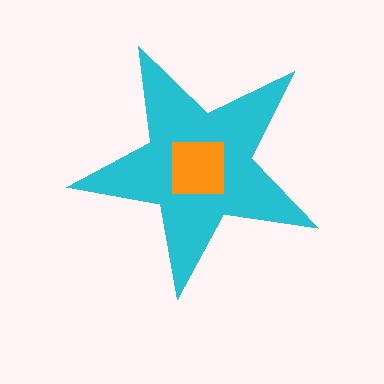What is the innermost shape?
The orange square.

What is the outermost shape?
The cyan star.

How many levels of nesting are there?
2.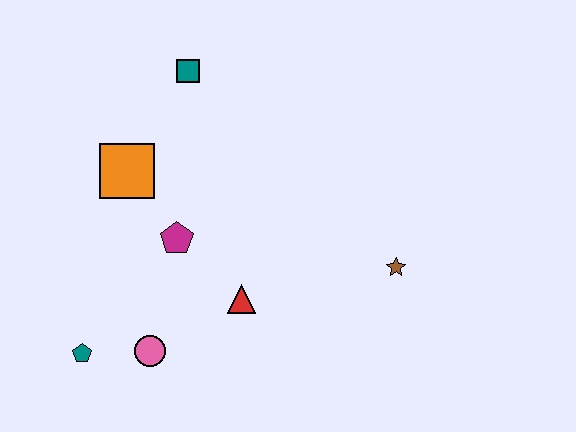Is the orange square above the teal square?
No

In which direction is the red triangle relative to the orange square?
The red triangle is below the orange square.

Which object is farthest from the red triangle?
The teal square is farthest from the red triangle.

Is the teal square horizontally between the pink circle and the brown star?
Yes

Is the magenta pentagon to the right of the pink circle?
Yes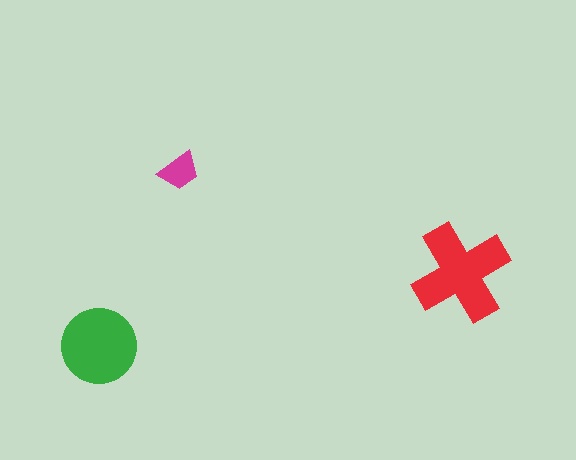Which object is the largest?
The red cross.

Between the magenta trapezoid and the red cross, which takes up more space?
The red cross.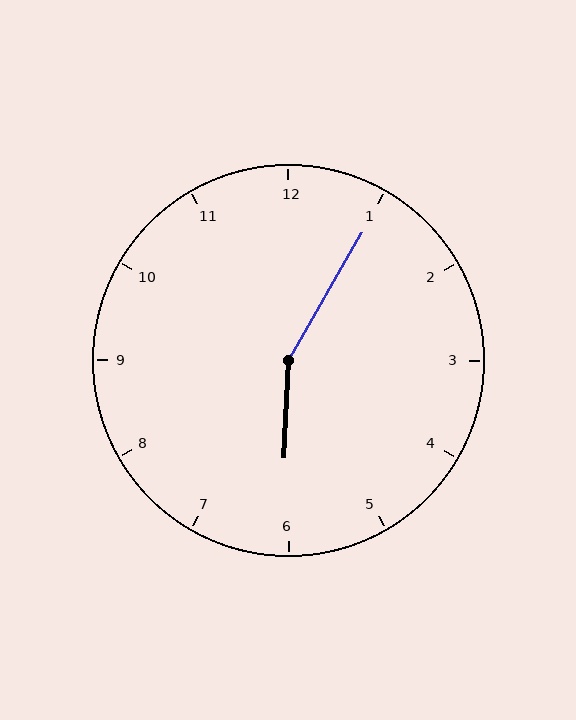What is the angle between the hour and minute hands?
Approximately 152 degrees.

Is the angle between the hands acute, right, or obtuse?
It is obtuse.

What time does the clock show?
6:05.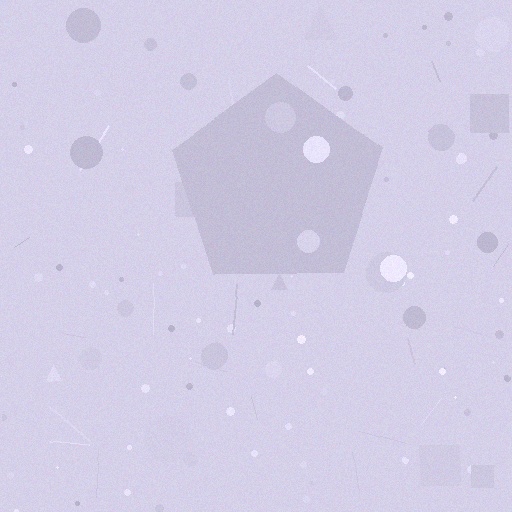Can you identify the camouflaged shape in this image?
The camouflaged shape is a pentagon.